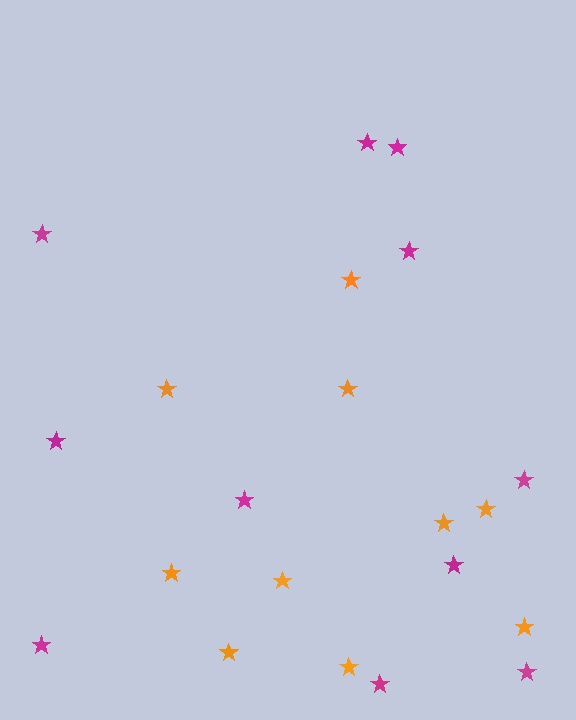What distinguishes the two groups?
There are 2 groups: one group of orange stars (10) and one group of magenta stars (11).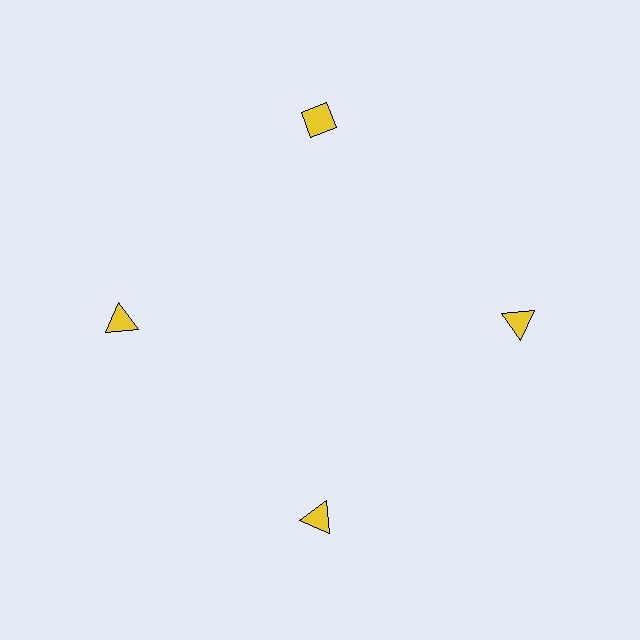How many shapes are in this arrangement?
There are 4 shapes arranged in a ring pattern.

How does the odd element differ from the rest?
It has a different shape: diamond instead of triangle.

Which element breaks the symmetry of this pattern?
The yellow diamond at roughly the 12 o'clock position breaks the symmetry. All other shapes are yellow triangles.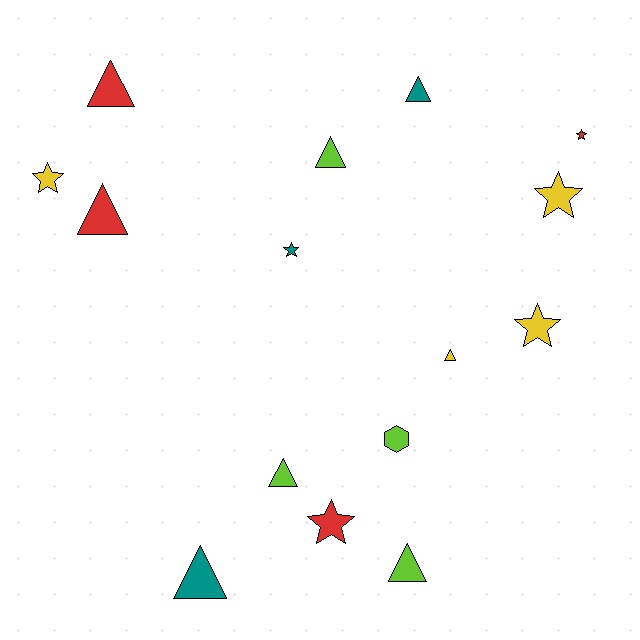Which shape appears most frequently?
Triangle, with 8 objects.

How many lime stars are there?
There are no lime stars.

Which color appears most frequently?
Lime, with 4 objects.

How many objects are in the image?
There are 15 objects.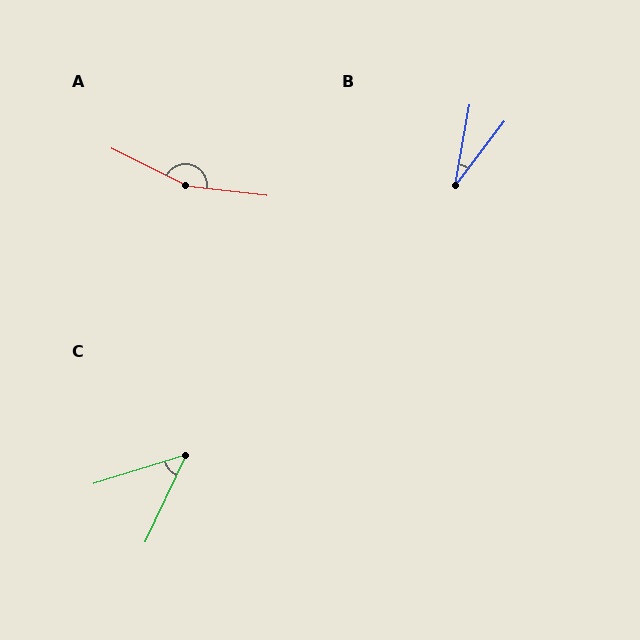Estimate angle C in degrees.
Approximately 47 degrees.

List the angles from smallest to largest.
B (27°), C (47°), A (160°).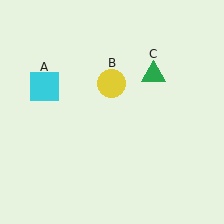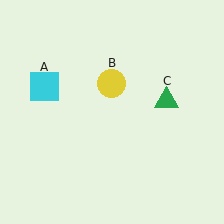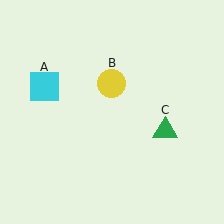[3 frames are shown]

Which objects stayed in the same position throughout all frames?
Cyan square (object A) and yellow circle (object B) remained stationary.